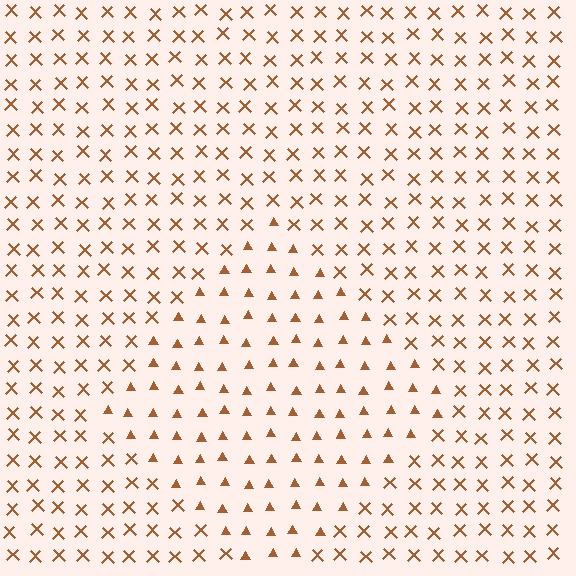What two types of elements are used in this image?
The image uses triangles inside the diamond region and X marks outside it.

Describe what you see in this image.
The image is filled with small brown elements arranged in a uniform grid. A diamond-shaped region contains triangles, while the surrounding area contains X marks. The boundary is defined purely by the change in element shape.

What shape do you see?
I see a diamond.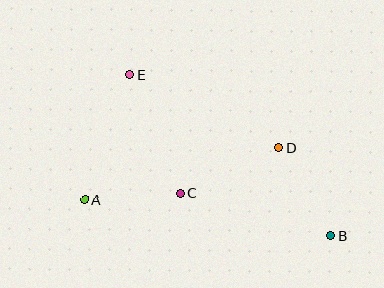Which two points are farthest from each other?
Points B and E are farthest from each other.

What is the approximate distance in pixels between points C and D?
The distance between C and D is approximately 109 pixels.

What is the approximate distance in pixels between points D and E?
The distance between D and E is approximately 166 pixels.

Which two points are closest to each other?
Points A and C are closest to each other.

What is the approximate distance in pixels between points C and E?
The distance between C and E is approximately 129 pixels.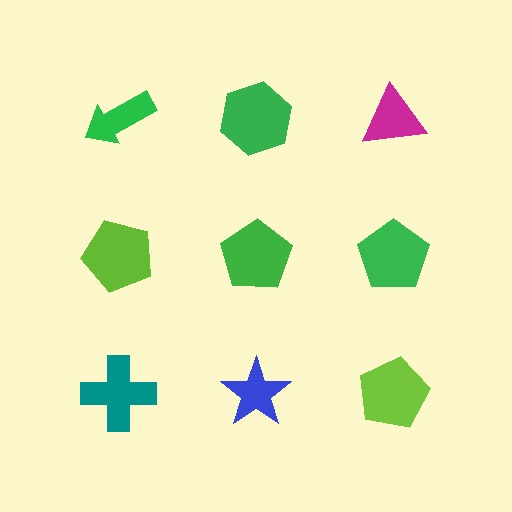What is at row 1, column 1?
A green arrow.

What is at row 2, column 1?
A lime pentagon.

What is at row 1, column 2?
A green hexagon.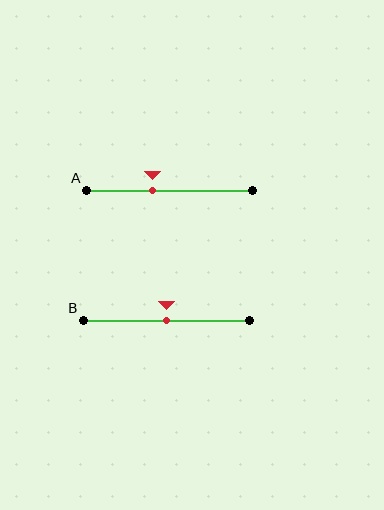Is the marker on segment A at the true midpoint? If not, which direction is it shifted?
No, the marker on segment A is shifted to the left by about 11% of the segment length.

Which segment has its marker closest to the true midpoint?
Segment B has its marker closest to the true midpoint.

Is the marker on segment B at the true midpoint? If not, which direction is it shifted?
Yes, the marker on segment B is at the true midpoint.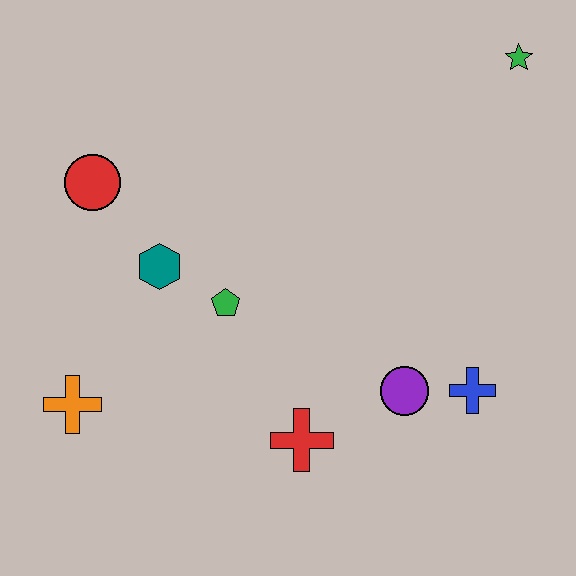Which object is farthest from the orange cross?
The green star is farthest from the orange cross.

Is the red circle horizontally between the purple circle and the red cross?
No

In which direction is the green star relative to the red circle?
The green star is to the right of the red circle.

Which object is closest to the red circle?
The teal hexagon is closest to the red circle.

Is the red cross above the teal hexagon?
No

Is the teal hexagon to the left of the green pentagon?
Yes